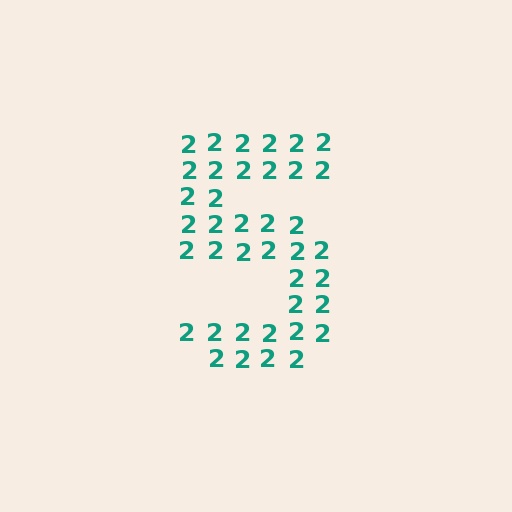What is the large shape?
The large shape is the digit 5.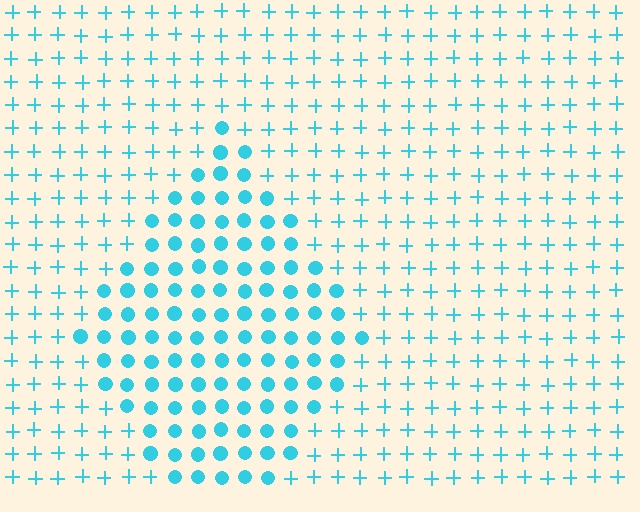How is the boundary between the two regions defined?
The boundary is defined by a change in element shape: circles inside vs. plus signs outside. All elements share the same color and spacing.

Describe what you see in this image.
The image is filled with small cyan elements arranged in a uniform grid. A diamond-shaped region contains circles, while the surrounding area contains plus signs. The boundary is defined purely by the change in element shape.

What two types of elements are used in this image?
The image uses circles inside the diamond region and plus signs outside it.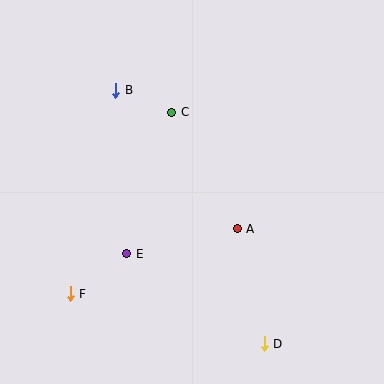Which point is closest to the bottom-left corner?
Point F is closest to the bottom-left corner.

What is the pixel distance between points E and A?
The distance between E and A is 113 pixels.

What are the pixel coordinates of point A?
Point A is at (237, 229).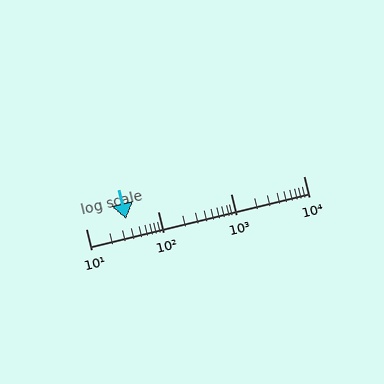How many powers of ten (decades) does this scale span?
The scale spans 3 decades, from 10 to 10000.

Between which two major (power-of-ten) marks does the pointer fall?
The pointer is between 10 and 100.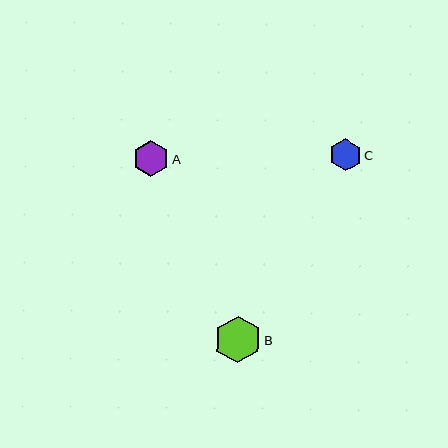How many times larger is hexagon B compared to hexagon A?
Hexagon B is approximately 1.3 times the size of hexagon A.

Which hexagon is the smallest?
Hexagon C is the smallest with a size of approximately 32 pixels.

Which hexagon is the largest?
Hexagon B is the largest with a size of approximately 47 pixels.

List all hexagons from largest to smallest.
From largest to smallest: B, A, C.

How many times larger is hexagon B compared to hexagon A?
Hexagon B is approximately 1.3 times the size of hexagon A.